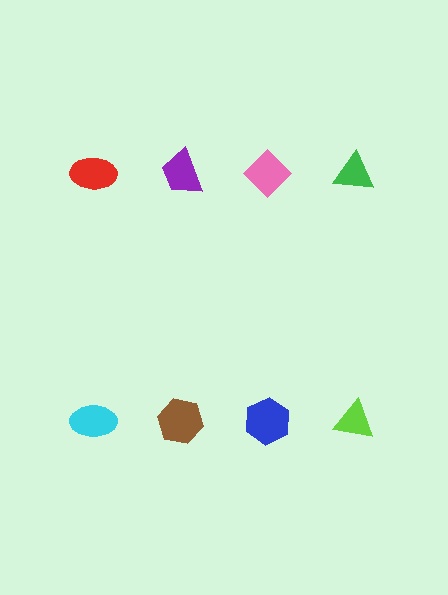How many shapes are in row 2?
4 shapes.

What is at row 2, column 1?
A cyan ellipse.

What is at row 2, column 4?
A lime triangle.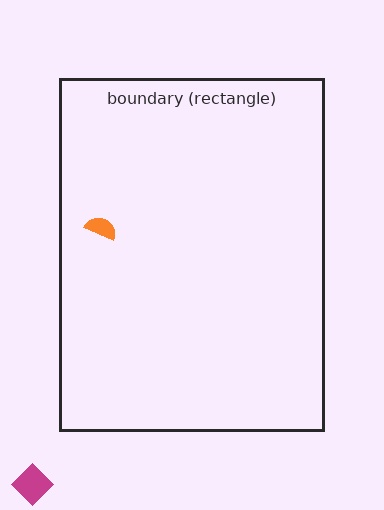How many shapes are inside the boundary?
1 inside, 1 outside.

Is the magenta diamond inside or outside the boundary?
Outside.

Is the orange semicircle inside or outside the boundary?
Inside.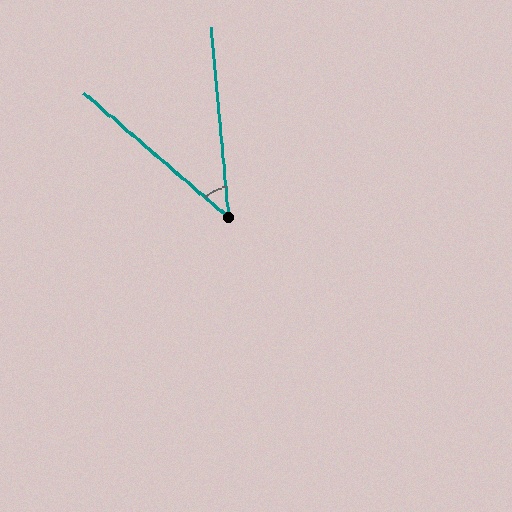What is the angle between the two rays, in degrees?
Approximately 44 degrees.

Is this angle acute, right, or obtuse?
It is acute.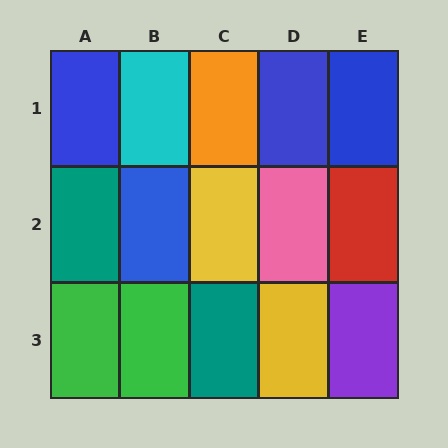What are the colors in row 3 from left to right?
Green, green, teal, yellow, purple.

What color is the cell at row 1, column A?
Blue.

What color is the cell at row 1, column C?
Orange.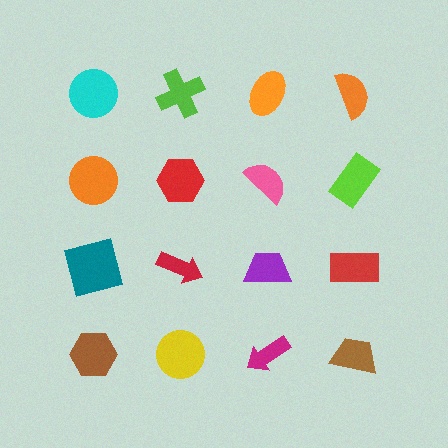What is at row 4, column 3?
A magenta arrow.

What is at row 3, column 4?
A red rectangle.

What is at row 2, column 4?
A lime rectangle.